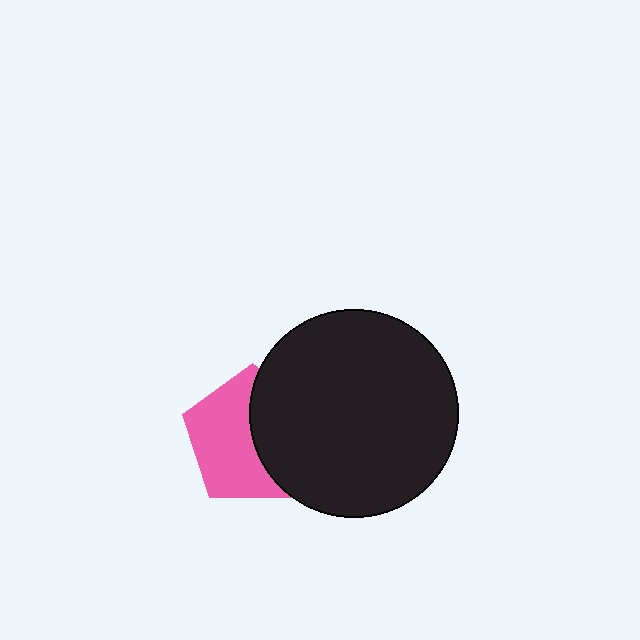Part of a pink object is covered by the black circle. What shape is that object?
It is a pentagon.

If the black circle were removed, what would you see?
You would see the complete pink pentagon.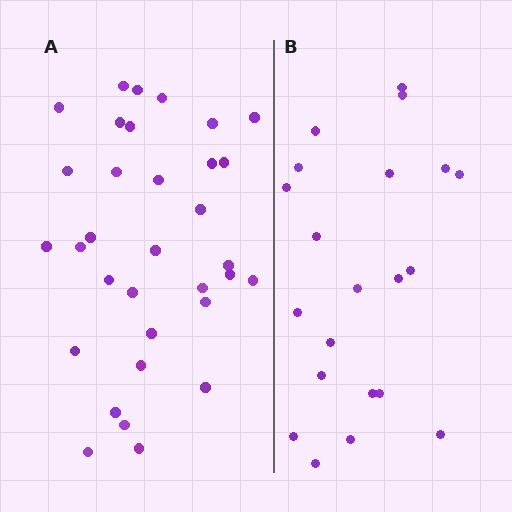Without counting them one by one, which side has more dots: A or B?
Region A (the left region) has more dots.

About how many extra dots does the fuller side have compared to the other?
Region A has roughly 12 or so more dots than region B.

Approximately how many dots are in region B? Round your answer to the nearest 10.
About 20 dots. (The exact count is 21, which rounds to 20.)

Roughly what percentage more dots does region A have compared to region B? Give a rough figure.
About 55% more.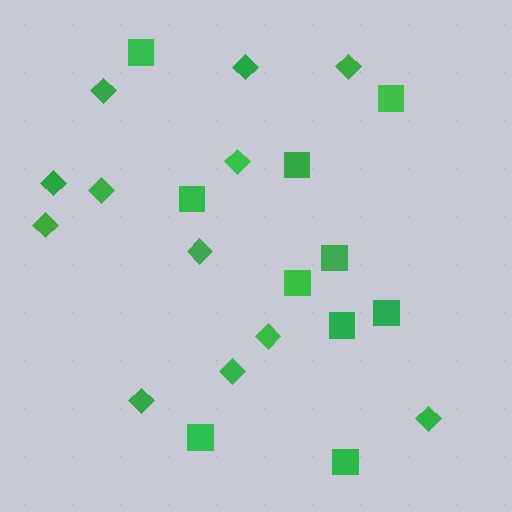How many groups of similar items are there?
There are 2 groups: one group of diamonds (12) and one group of squares (10).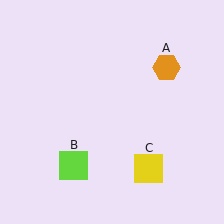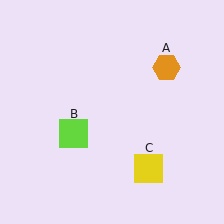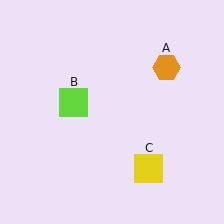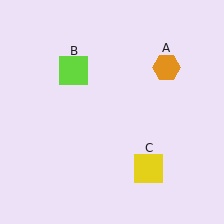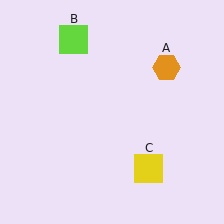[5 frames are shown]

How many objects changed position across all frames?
1 object changed position: lime square (object B).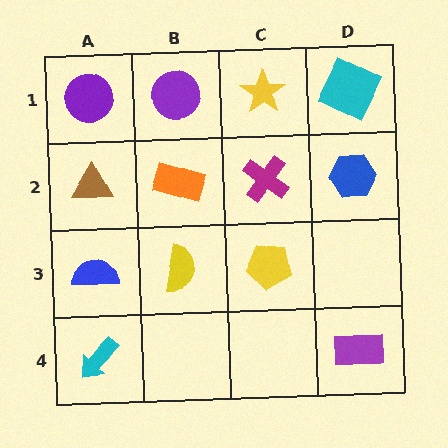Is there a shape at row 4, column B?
No, that cell is empty.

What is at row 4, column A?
A cyan arrow.